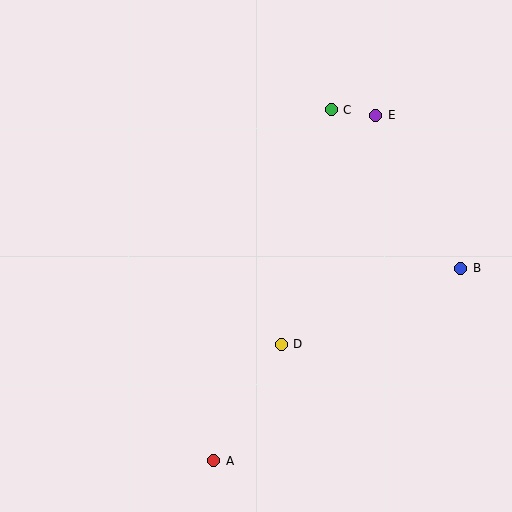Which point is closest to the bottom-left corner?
Point A is closest to the bottom-left corner.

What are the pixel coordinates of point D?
Point D is at (281, 344).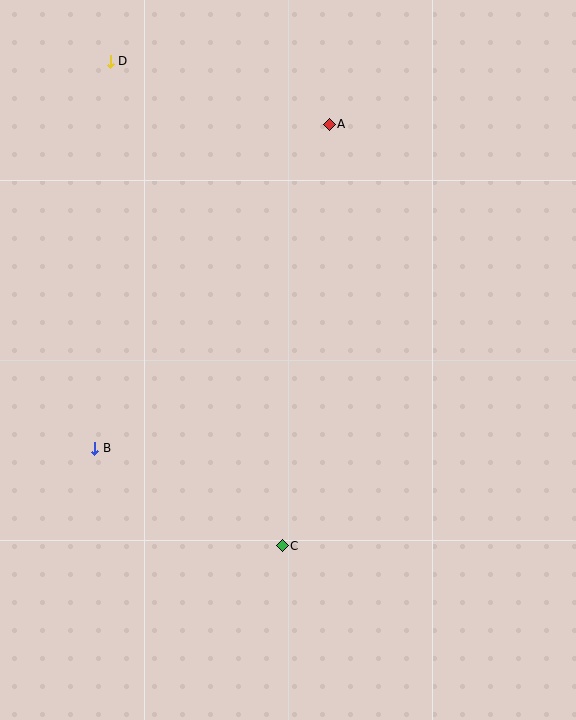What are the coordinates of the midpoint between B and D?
The midpoint between B and D is at (103, 255).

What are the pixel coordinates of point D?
Point D is at (110, 61).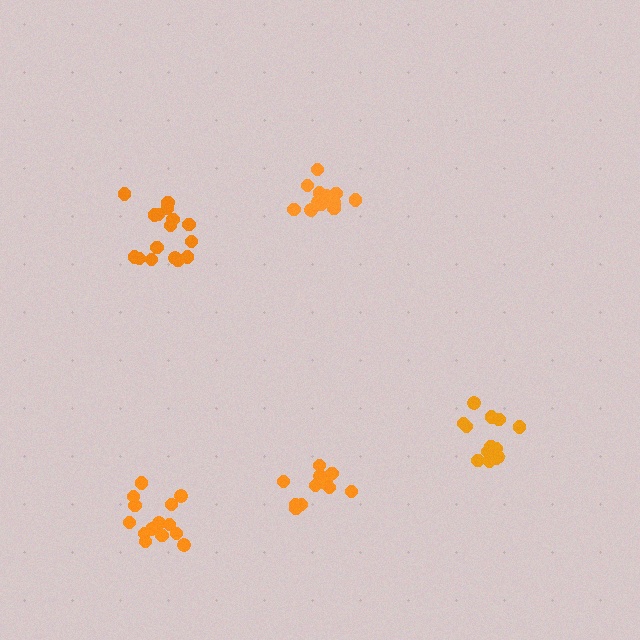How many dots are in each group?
Group 1: 12 dots, Group 2: 14 dots, Group 3: 14 dots, Group 4: 14 dots, Group 5: 17 dots (71 total).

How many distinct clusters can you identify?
There are 5 distinct clusters.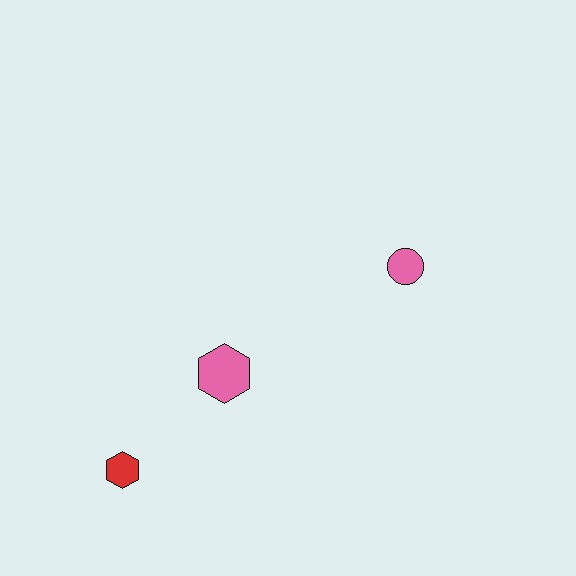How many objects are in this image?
There are 3 objects.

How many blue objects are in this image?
There are no blue objects.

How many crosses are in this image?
There are no crosses.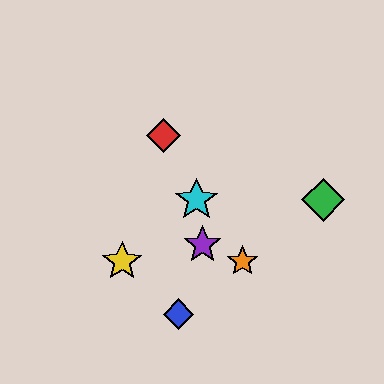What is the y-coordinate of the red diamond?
The red diamond is at y≈135.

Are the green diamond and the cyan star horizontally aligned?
Yes, both are at y≈200.